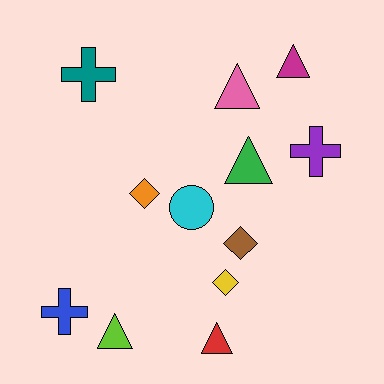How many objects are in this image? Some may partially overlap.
There are 12 objects.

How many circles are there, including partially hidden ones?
There is 1 circle.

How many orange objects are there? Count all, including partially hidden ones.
There is 1 orange object.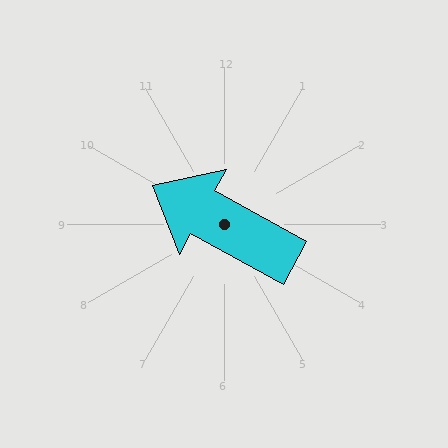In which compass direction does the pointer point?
Northwest.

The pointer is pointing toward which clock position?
Roughly 10 o'clock.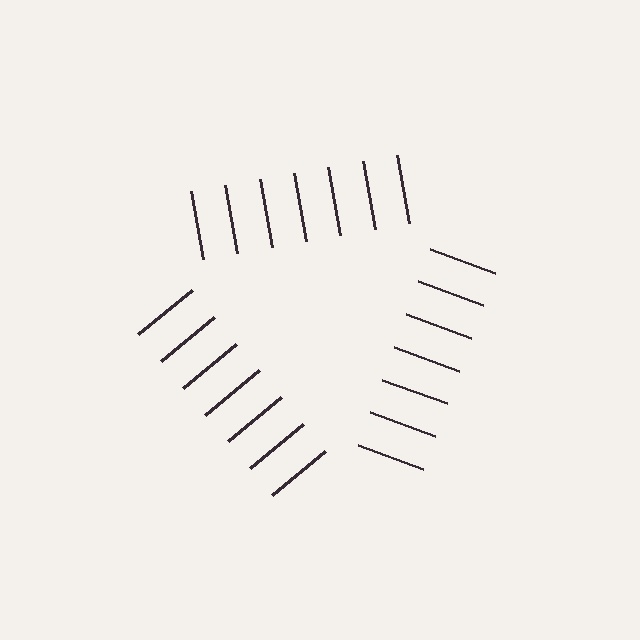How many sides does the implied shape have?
3 sides — the line-ends trace a triangle.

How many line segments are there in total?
21 — 7 along each of the 3 edges.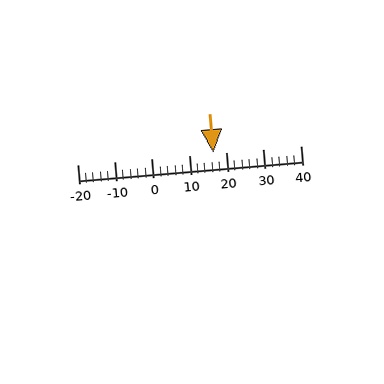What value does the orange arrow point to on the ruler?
The orange arrow points to approximately 16.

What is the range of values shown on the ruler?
The ruler shows values from -20 to 40.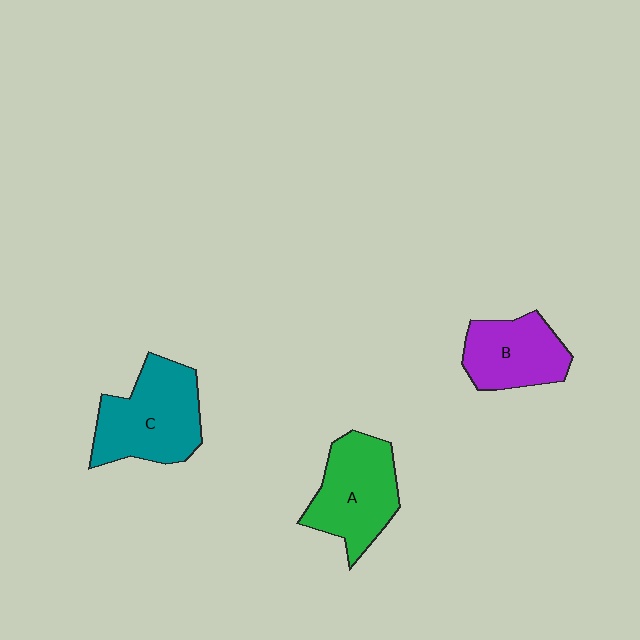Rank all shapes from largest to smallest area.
From largest to smallest: C (teal), A (green), B (purple).